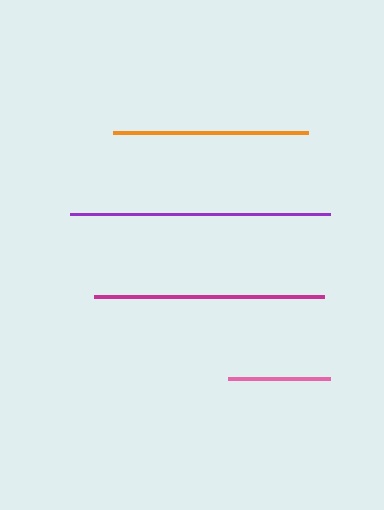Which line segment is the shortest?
The pink line is the shortest at approximately 102 pixels.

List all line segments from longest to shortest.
From longest to shortest: purple, magenta, orange, pink.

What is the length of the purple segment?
The purple segment is approximately 260 pixels long.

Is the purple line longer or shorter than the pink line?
The purple line is longer than the pink line.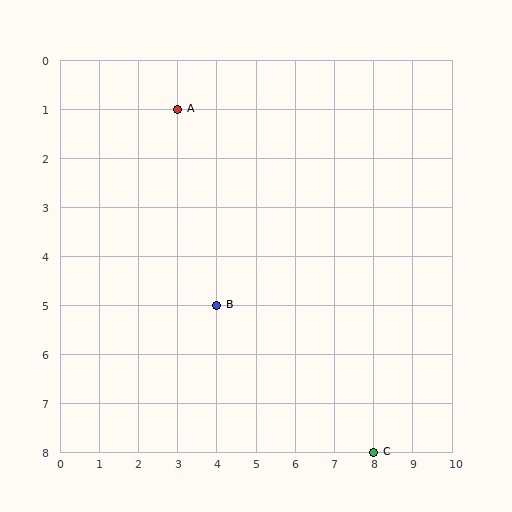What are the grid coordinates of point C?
Point C is at grid coordinates (8, 8).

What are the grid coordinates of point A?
Point A is at grid coordinates (3, 1).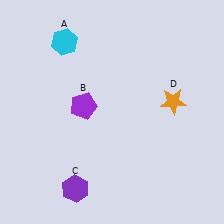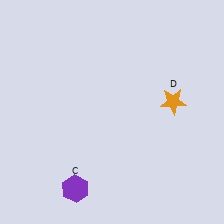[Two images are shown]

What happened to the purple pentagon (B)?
The purple pentagon (B) was removed in Image 2. It was in the top-left area of Image 1.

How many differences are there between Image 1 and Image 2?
There are 2 differences between the two images.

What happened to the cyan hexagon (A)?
The cyan hexagon (A) was removed in Image 2. It was in the top-left area of Image 1.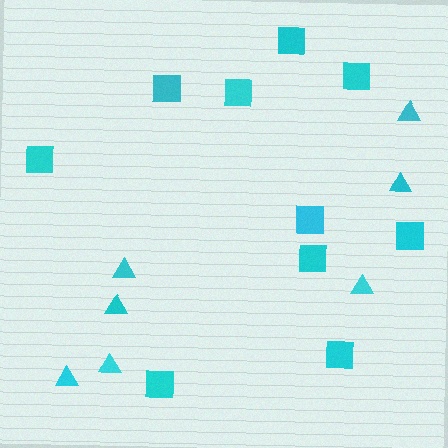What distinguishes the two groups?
There are 2 groups: one group of squares (10) and one group of triangles (7).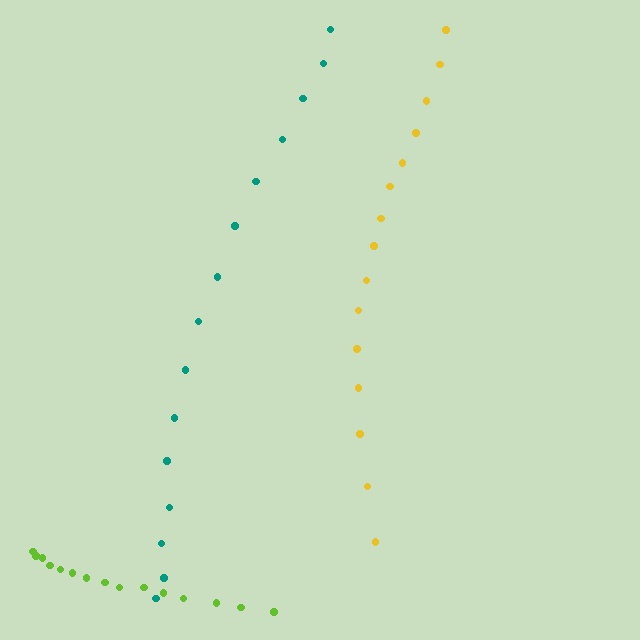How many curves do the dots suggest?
There are 3 distinct paths.